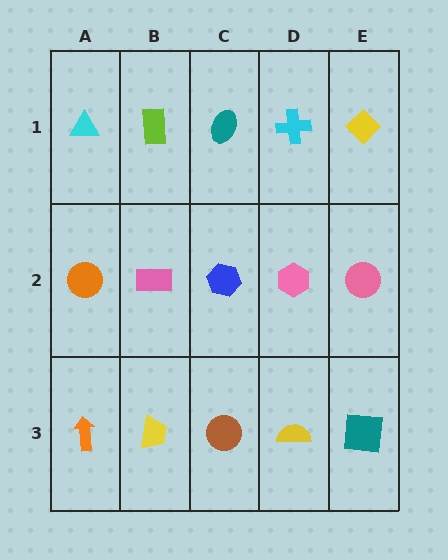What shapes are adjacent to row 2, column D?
A cyan cross (row 1, column D), a yellow semicircle (row 3, column D), a blue hexagon (row 2, column C), a pink circle (row 2, column E).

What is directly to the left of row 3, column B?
An orange arrow.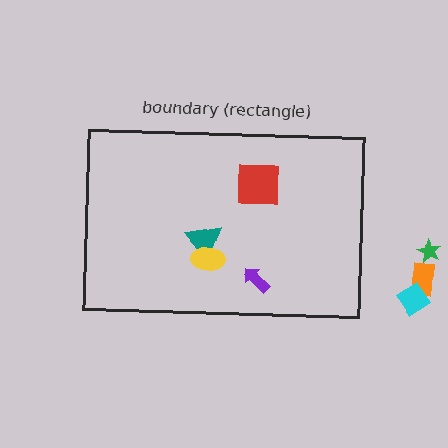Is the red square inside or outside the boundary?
Inside.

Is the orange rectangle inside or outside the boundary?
Outside.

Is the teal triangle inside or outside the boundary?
Inside.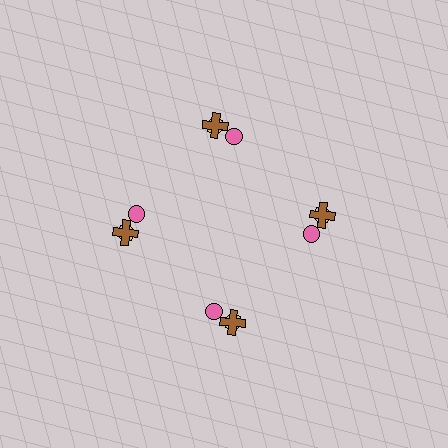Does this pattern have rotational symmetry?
Yes, this pattern has 4-fold rotational symmetry. It looks the same after rotating 90 degrees around the center.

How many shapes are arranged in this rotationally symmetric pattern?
There are 12 shapes, arranged in 4 groups of 3.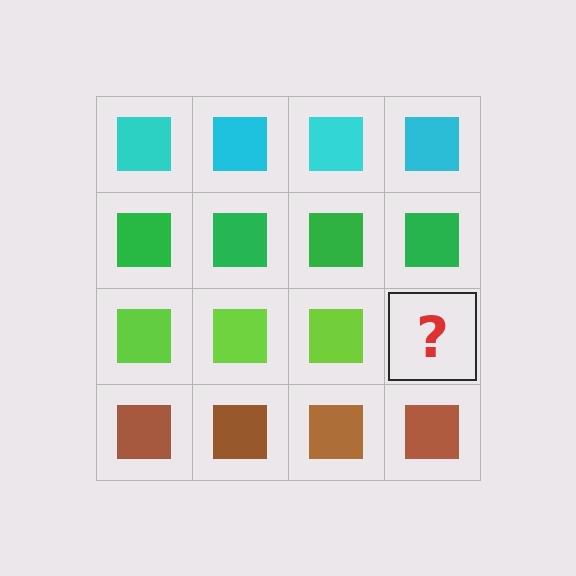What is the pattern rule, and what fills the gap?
The rule is that each row has a consistent color. The gap should be filled with a lime square.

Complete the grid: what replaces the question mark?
The question mark should be replaced with a lime square.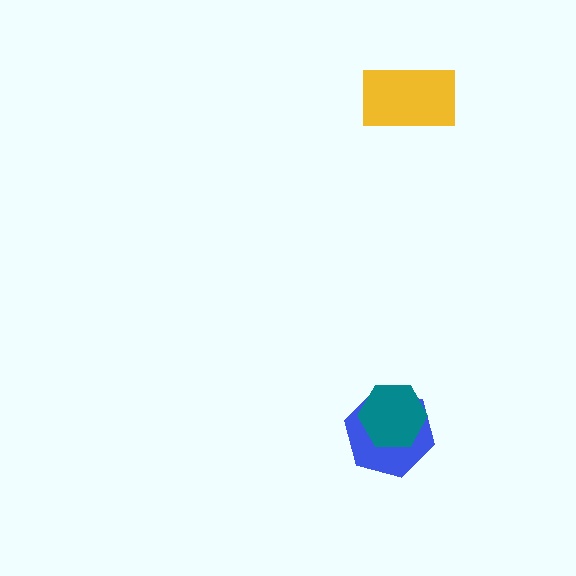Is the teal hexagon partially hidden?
No, no other shape covers it.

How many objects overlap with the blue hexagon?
1 object overlaps with the blue hexagon.